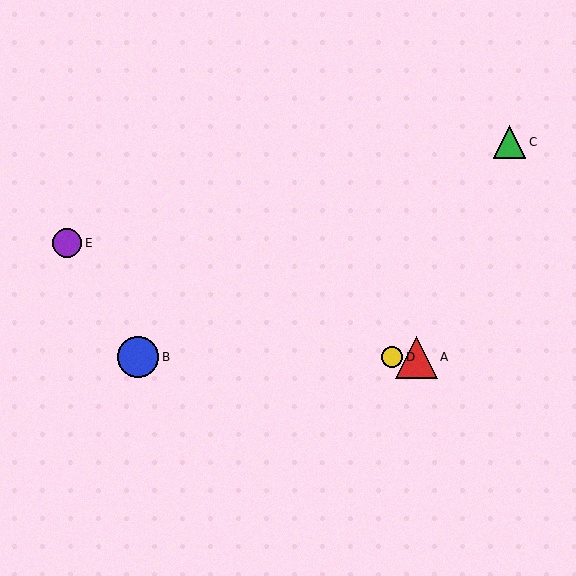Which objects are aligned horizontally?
Objects A, B, D are aligned horizontally.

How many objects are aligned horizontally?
3 objects (A, B, D) are aligned horizontally.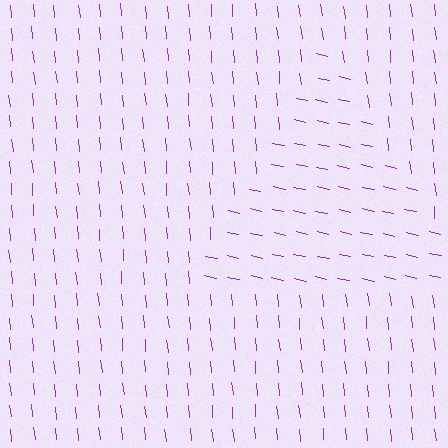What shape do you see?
I see a triangle.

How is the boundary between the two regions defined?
The boundary is defined purely by a change in line orientation (approximately 72 degrees difference). All lines are the same color and thickness.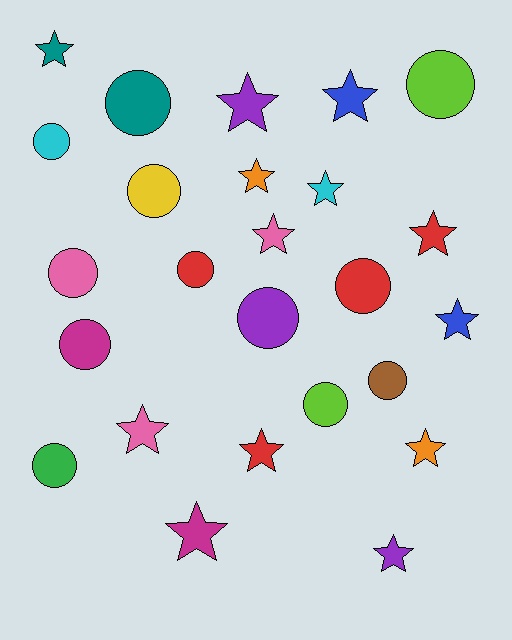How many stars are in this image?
There are 13 stars.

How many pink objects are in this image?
There are 3 pink objects.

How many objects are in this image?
There are 25 objects.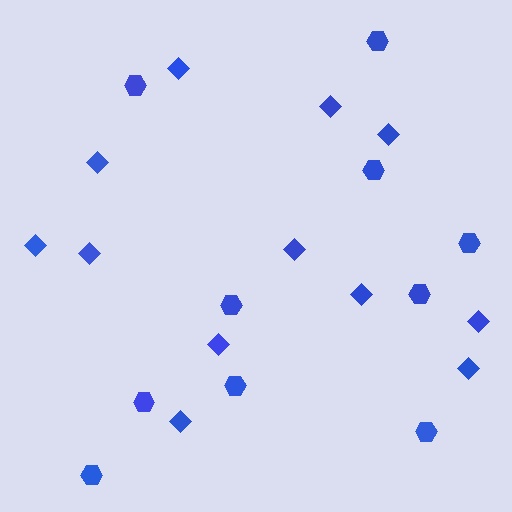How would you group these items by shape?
There are 2 groups: one group of diamonds (12) and one group of hexagons (10).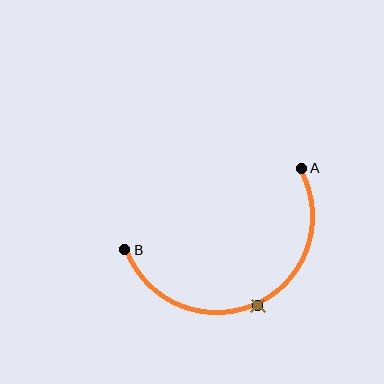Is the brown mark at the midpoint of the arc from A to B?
Yes. The brown mark lies on the arc at equal arc-length from both A and B — it is the arc midpoint.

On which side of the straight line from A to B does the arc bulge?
The arc bulges below the straight line connecting A and B.